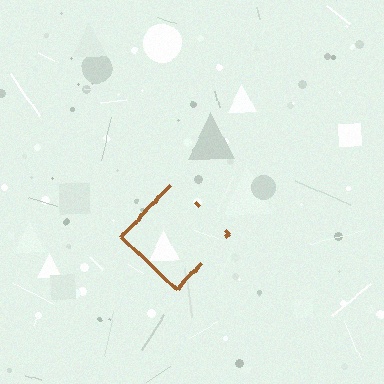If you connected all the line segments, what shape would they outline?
They would outline a diamond.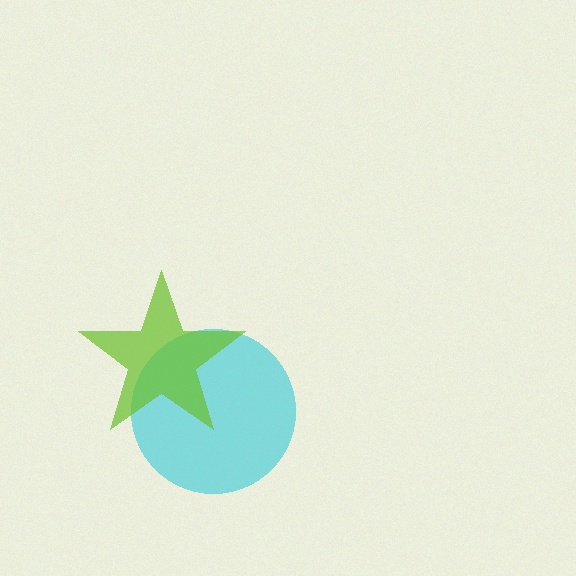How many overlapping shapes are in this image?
There are 2 overlapping shapes in the image.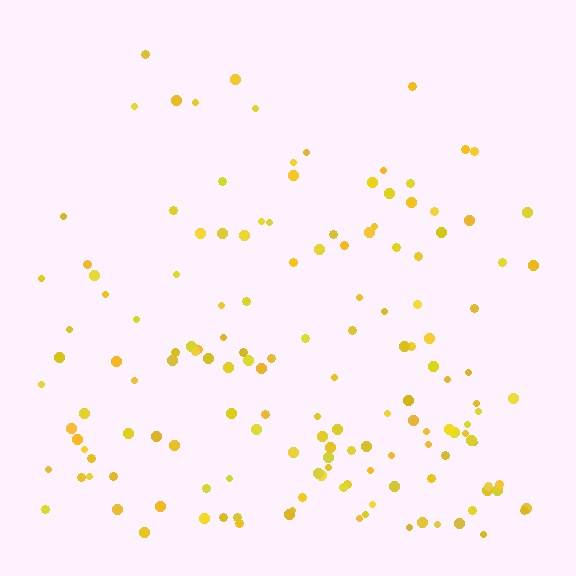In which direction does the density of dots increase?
From top to bottom, with the bottom side densest.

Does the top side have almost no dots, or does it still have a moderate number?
Still a moderate number, just noticeably fewer than the bottom.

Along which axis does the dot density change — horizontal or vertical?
Vertical.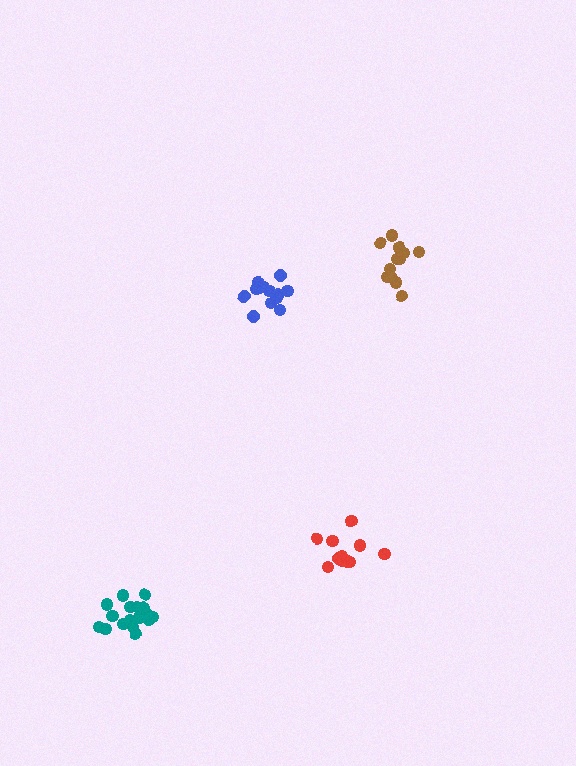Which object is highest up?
The brown cluster is topmost.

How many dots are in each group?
Group 1: 12 dots, Group 2: 12 dots, Group 3: 12 dots, Group 4: 18 dots (54 total).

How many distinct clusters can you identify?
There are 4 distinct clusters.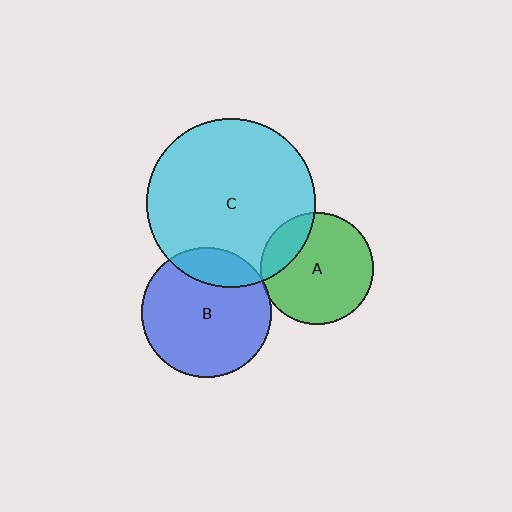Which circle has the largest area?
Circle C (cyan).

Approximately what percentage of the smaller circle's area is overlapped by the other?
Approximately 20%.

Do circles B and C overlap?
Yes.